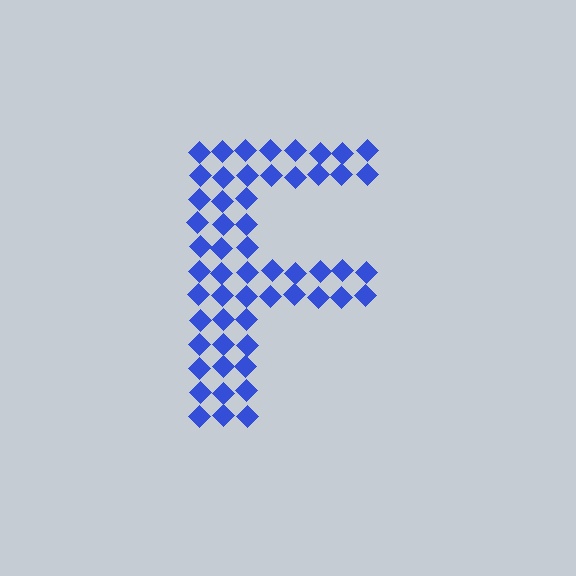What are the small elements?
The small elements are diamonds.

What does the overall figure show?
The overall figure shows the letter F.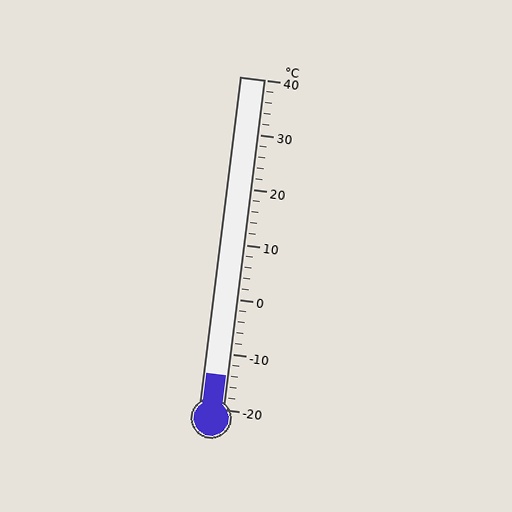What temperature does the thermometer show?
The thermometer shows approximately -14°C.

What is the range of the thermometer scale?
The thermometer scale ranges from -20°C to 40°C.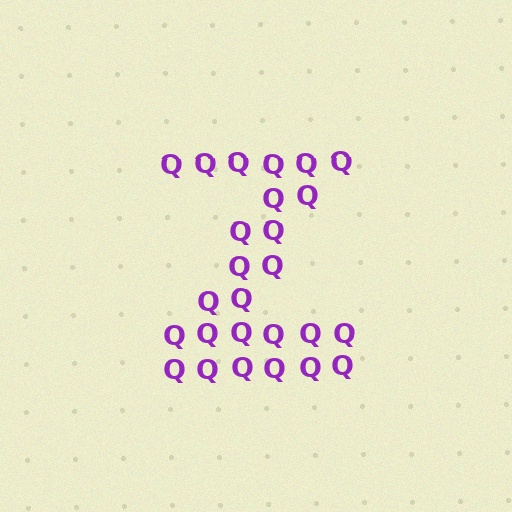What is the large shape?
The large shape is the letter Z.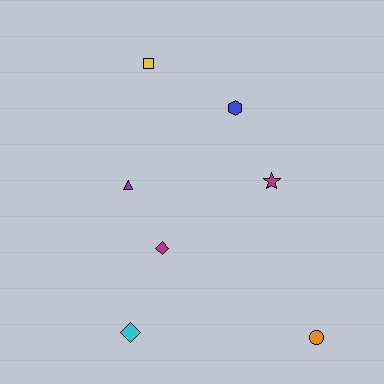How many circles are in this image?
There is 1 circle.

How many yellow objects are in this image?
There is 1 yellow object.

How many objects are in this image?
There are 7 objects.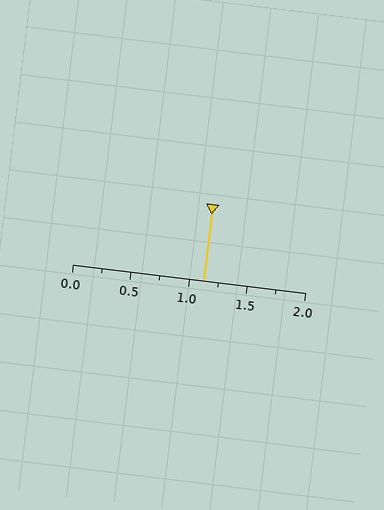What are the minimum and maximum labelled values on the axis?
The axis runs from 0.0 to 2.0.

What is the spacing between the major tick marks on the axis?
The major ticks are spaced 0.5 apart.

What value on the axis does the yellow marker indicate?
The marker indicates approximately 1.12.